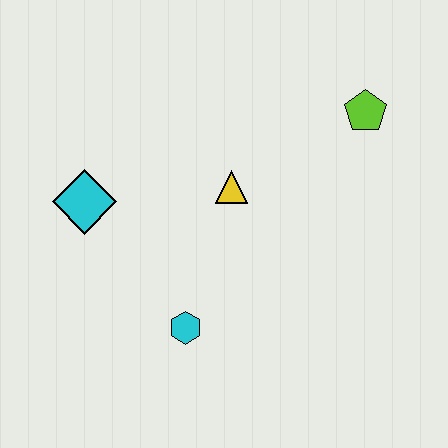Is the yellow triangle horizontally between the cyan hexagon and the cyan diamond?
No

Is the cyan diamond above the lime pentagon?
No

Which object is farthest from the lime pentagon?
The cyan diamond is farthest from the lime pentagon.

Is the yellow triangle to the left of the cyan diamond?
No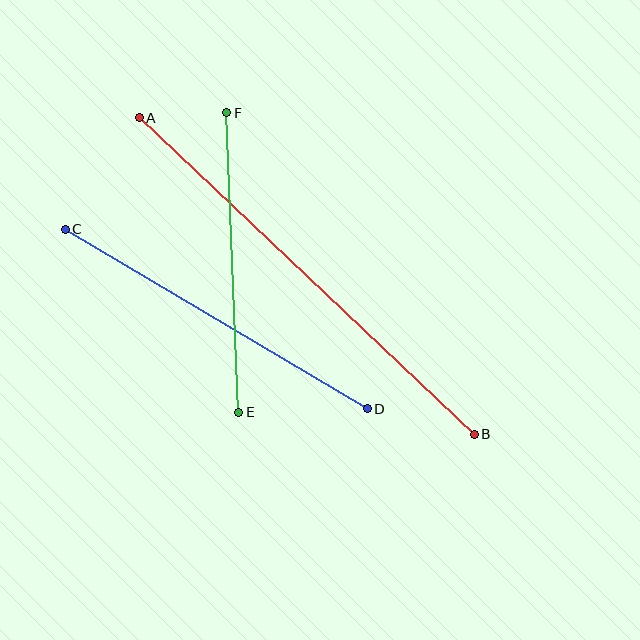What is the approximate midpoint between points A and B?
The midpoint is at approximately (307, 276) pixels.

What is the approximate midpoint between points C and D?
The midpoint is at approximately (216, 319) pixels.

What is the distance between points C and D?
The distance is approximately 351 pixels.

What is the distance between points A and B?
The distance is approximately 461 pixels.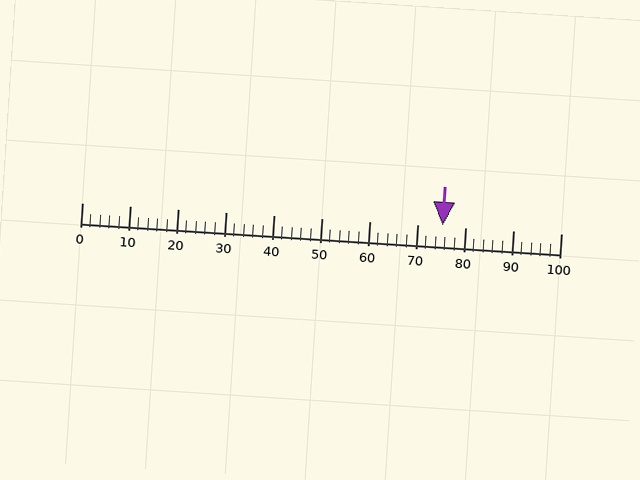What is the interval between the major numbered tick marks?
The major tick marks are spaced 10 units apart.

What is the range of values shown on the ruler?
The ruler shows values from 0 to 100.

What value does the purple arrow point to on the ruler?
The purple arrow points to approximately 75.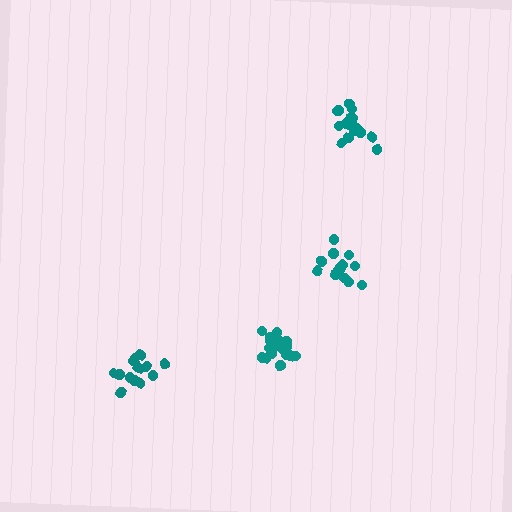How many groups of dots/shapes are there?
There are 4 groups.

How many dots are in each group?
Group 1: 17 dots, Group 2: 15 dots, Group 3: 19 dots, Group 4: 16 dots (67 total).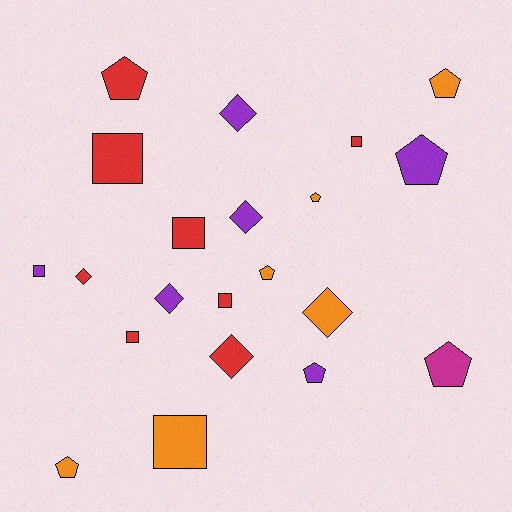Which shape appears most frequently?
Pentagon, with 8 objects.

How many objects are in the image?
There are 21 objects.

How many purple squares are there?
There is 1 purple square.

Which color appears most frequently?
Red, with 8 objects.